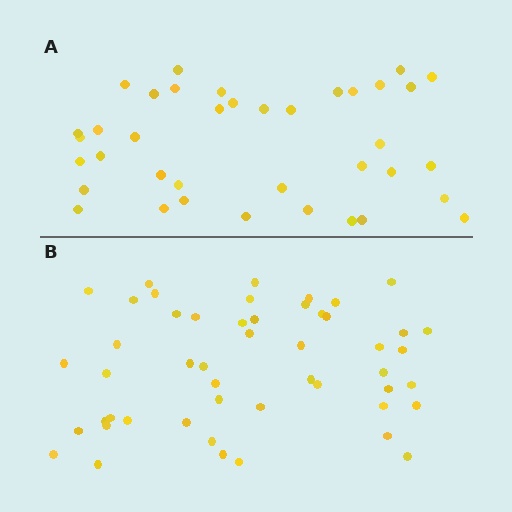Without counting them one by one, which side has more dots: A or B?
Region B (the bottom region) has more dots.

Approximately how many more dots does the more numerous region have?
Region B has roughly 12 or so more dots than region A.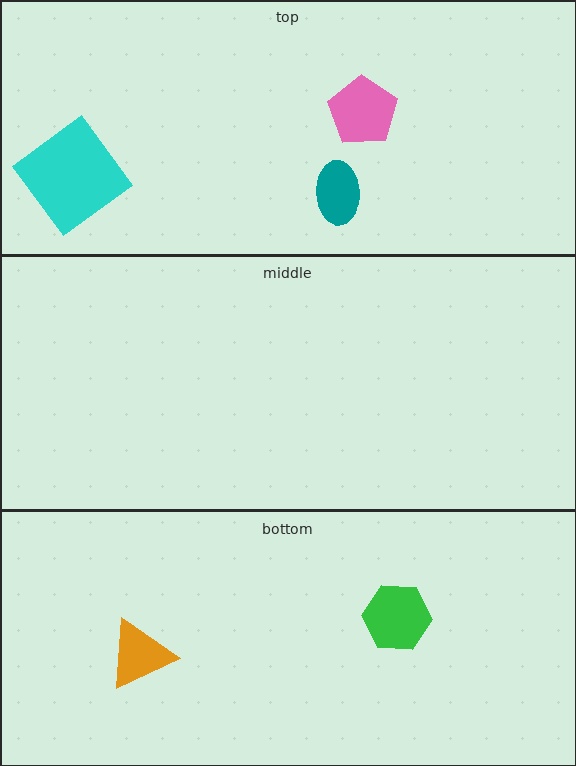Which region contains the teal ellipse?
The top region.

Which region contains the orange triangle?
The bottom region.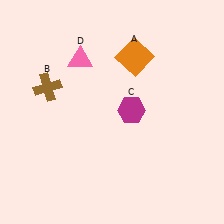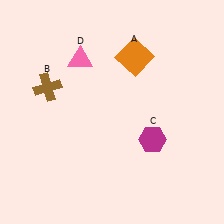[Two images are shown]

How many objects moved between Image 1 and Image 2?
1 object moved between the two images.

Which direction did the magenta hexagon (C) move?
The magenta hexagon (C) moved down.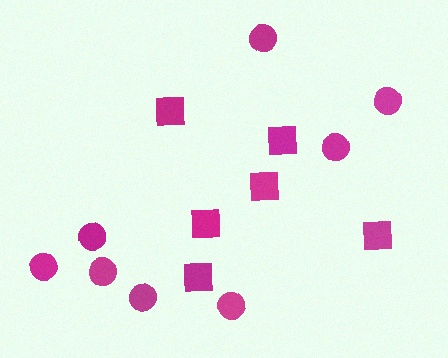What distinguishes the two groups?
There are 2 groups: one group of squares (6) and one group of circles (8).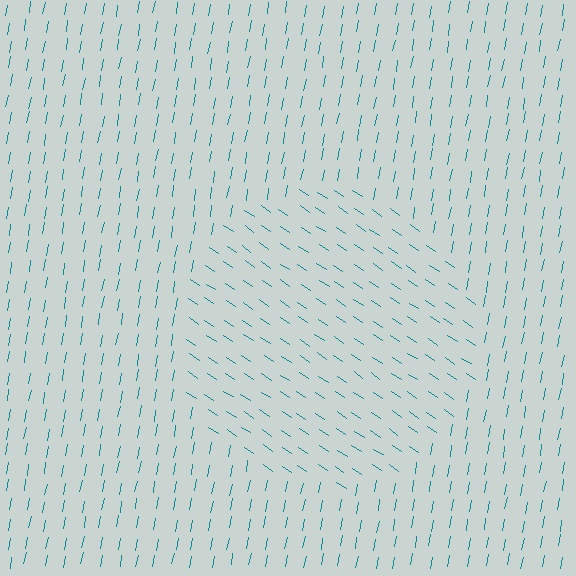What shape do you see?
I see a circle.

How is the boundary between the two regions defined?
The boundary is defined purely by a change in line orientation (approximately 66 degrees difference). All lines are the same color and thickness.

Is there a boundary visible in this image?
Yes, there is a texture boundary formed by a change in line orientation.